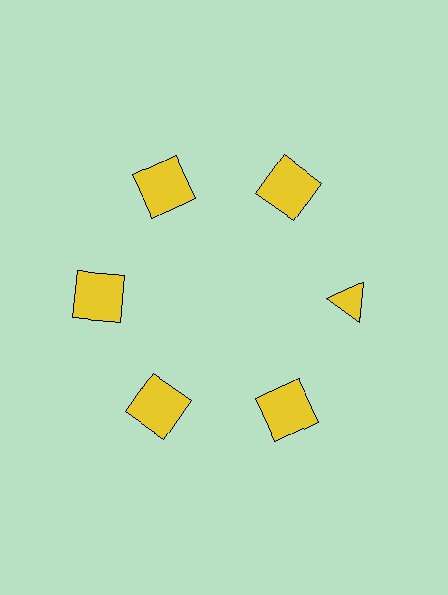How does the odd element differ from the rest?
It has a different shape: triangle instead of square.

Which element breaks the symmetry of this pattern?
The yellow triangle at roughly the 3 o'clock position breaks the symmetry. All other shapes are yellow squares.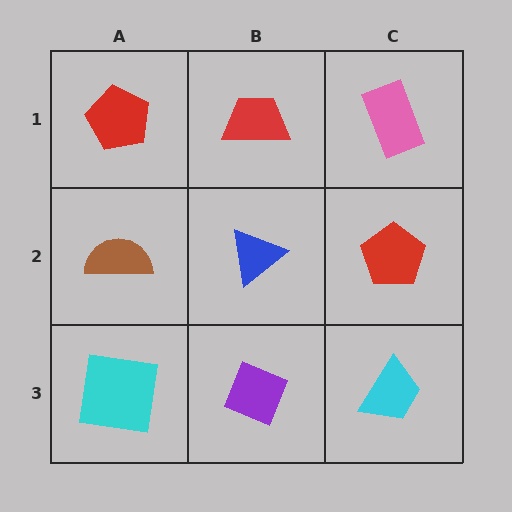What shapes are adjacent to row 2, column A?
A red pentagon (row 1, column A), a cyan square (row 3, column A), a blue triangle (row 2, column B).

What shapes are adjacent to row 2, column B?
A red trapezoid (row 1, column B), a purple diamond (row 3, column B), a brown semicircle (row 2, column A), a red pentagon (row 2, column C).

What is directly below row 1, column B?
A blue triangle.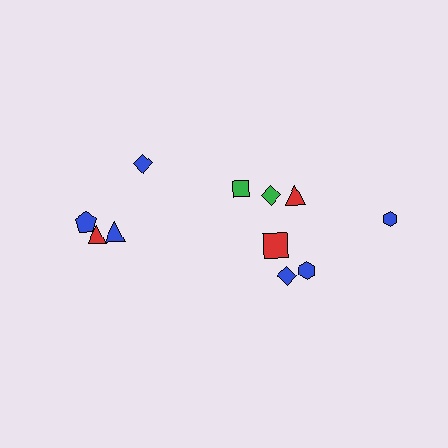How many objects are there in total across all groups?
There are 11 objects.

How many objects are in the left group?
There are 4 objects.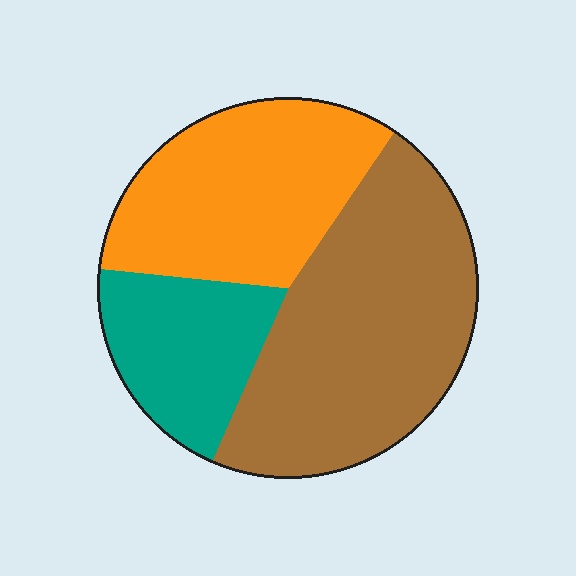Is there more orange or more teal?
Orange.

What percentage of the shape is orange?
Orange takes up about one third (1/3) of the shape.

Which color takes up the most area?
Brown, at roughly 45%.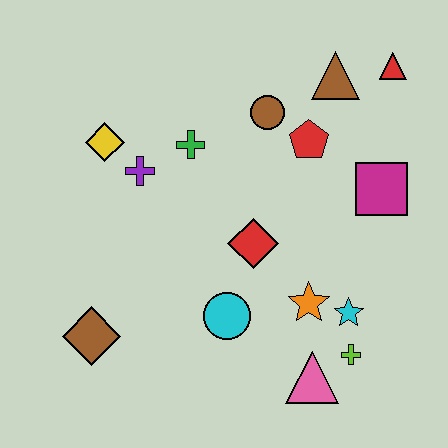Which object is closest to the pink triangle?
The lime cross is closest to the pink triangle.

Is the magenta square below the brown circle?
Yes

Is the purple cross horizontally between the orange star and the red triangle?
No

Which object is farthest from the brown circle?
The brown diamond is farthest from the brown circle.